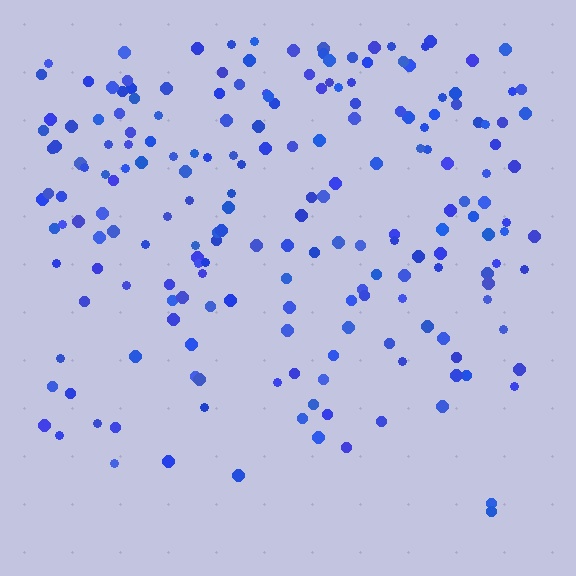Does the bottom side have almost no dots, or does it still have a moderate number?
Still a moderate number, just noticeably fewer than the top.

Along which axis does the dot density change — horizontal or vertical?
Vertical.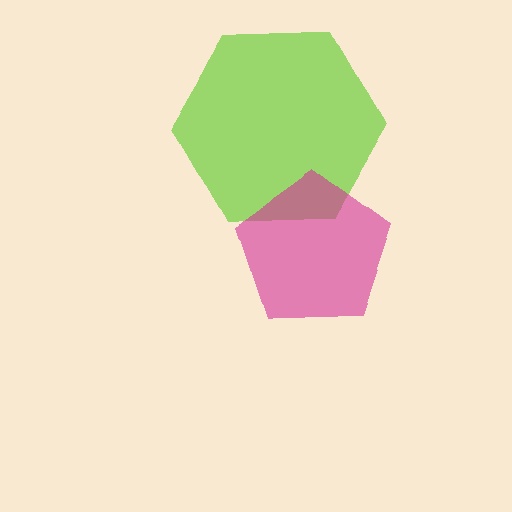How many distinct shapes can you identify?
There are 2 distinct shapes: a lime hexagon, a magenta pentagon.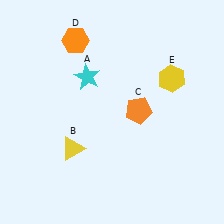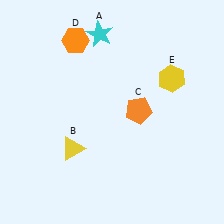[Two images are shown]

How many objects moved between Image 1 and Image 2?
1 object moved between the two images.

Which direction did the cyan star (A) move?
The cyan star (A) moved up.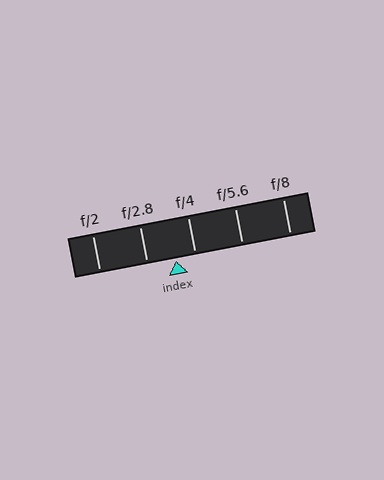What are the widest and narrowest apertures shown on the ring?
The widest aperture shown is f/2 and the narrowest is f/8.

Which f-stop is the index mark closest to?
The index mark is closest to f/4.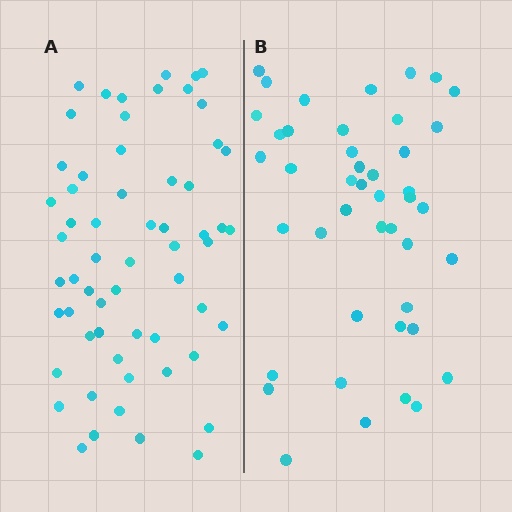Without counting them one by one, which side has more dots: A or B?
Region A (the left region) has more dots.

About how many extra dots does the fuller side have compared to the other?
Region A has approximately 15 more dots than region B.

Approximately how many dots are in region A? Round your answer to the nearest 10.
About 60 dots.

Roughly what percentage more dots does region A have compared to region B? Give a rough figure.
About 35% more.